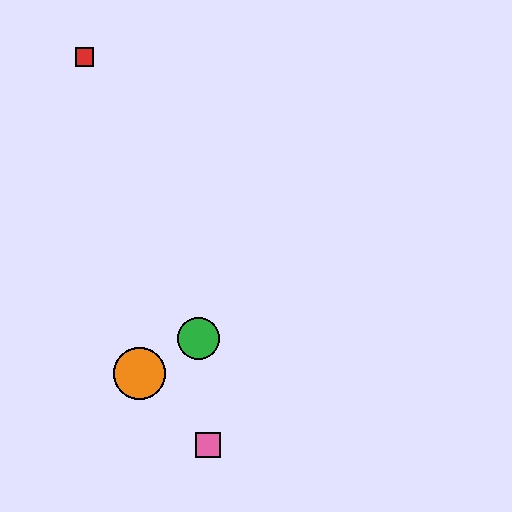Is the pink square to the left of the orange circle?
No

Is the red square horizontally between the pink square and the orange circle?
No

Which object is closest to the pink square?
The orange circle is closest to the pink square.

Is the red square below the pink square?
No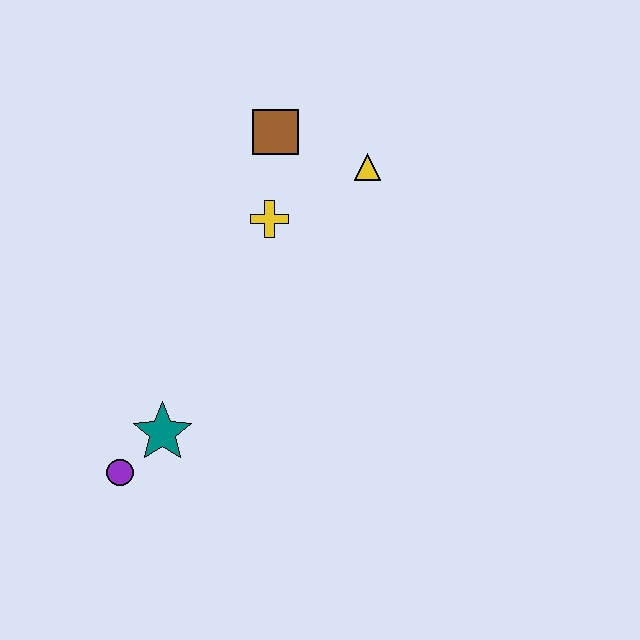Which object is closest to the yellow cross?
The brown square is closest to the yellow cross.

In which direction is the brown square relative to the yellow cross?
The brown square is above the yellow cross.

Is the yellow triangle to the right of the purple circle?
Yes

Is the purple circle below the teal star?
Yes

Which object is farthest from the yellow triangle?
The purple circle is farthest from the yellow triangle.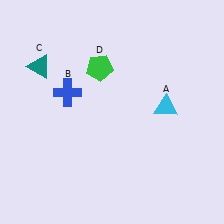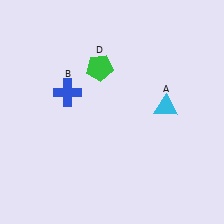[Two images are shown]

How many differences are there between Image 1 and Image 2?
There is 1 difference between the two images.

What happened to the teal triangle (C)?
The teal triangle (C) was removed in Image 2. It was in the top-left area of Image 1.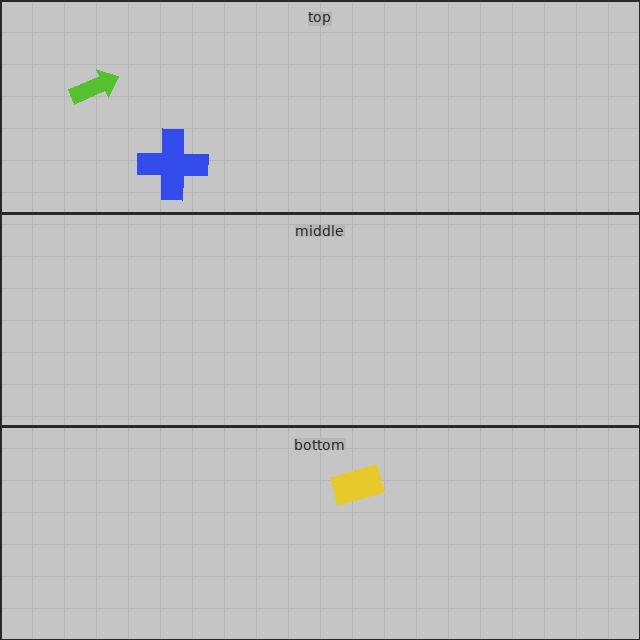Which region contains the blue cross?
The top region.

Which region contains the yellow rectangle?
The bottom region.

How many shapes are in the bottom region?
1.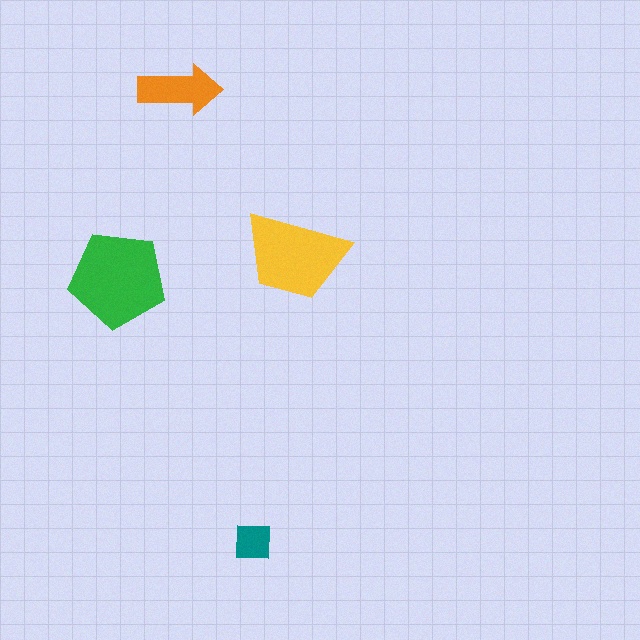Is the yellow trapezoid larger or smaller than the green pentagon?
Smaller.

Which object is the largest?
The green pentagon.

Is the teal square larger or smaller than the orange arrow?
Smaller.